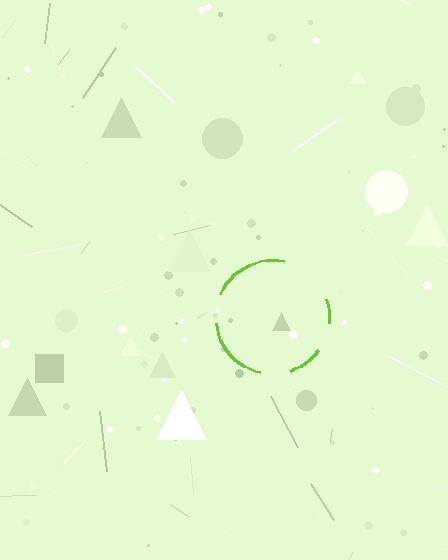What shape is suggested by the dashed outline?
The dashed outline suggests a circle.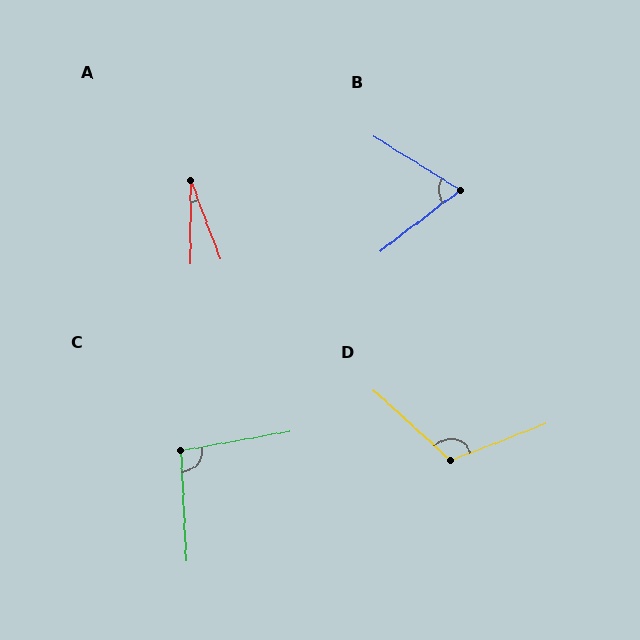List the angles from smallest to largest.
A (21°), B (69°), C (98°), D (117°).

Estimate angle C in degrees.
Approximately 98 degrees.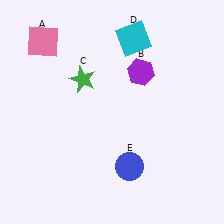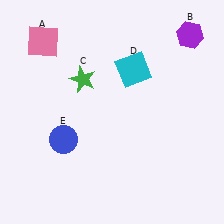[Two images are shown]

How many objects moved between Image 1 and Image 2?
3 objects moved between the two images.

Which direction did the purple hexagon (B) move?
The purple hexagon (B) moved right.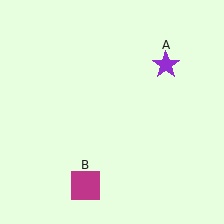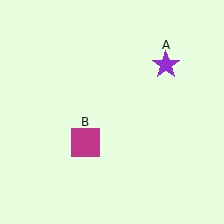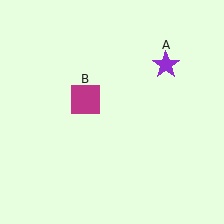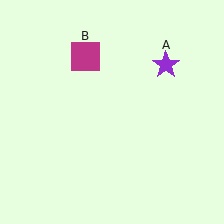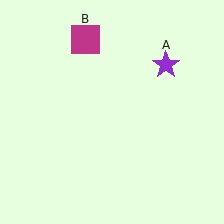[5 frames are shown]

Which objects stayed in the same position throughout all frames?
Purple star (object A) remained stationary.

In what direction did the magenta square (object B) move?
The magenta square (object B) moved up.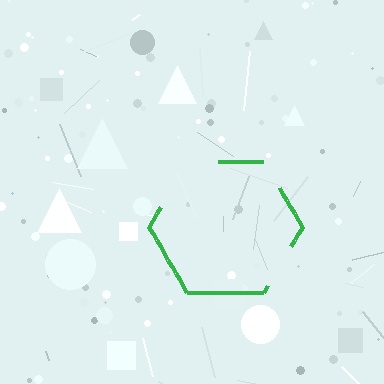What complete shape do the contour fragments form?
The contour fragments form a hexagon.